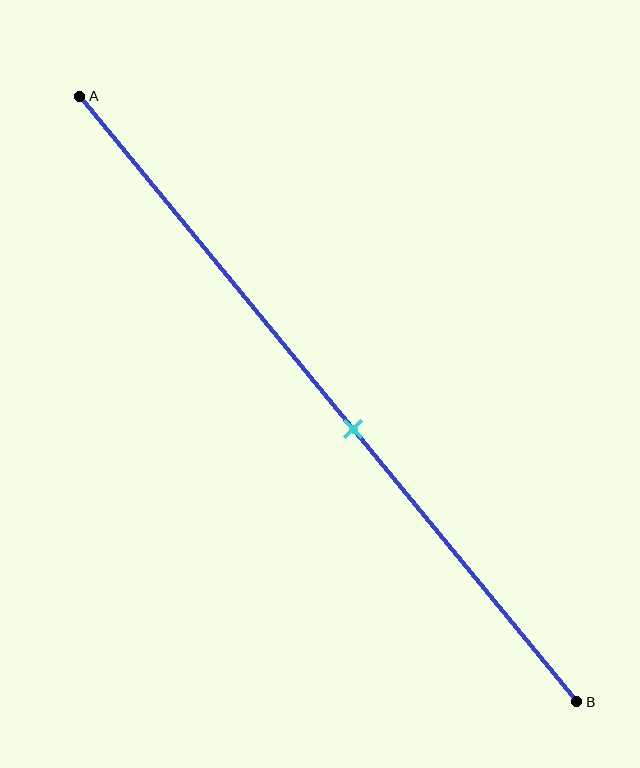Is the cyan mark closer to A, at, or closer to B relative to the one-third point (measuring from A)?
The cyan mark is closer to point B than the one-third point of segment AB.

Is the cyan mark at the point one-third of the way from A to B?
No, the mark is at about 55% from A, not at the 33% one-third point.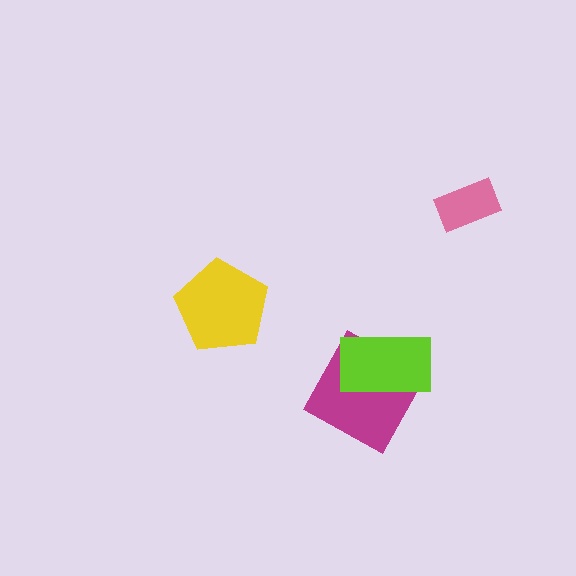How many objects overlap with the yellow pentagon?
0 objects overlap with the yellow pentagon.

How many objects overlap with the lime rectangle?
1 object overlaps with the lime rectangle.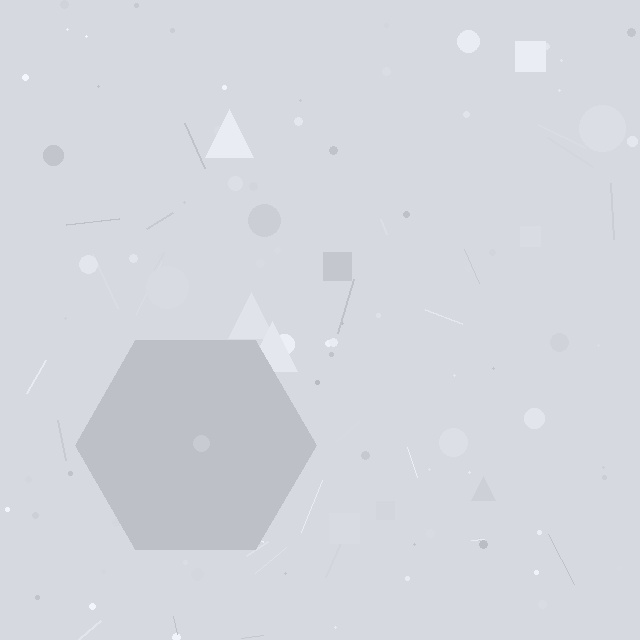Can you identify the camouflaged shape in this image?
The camouflaged shape is a hexagon.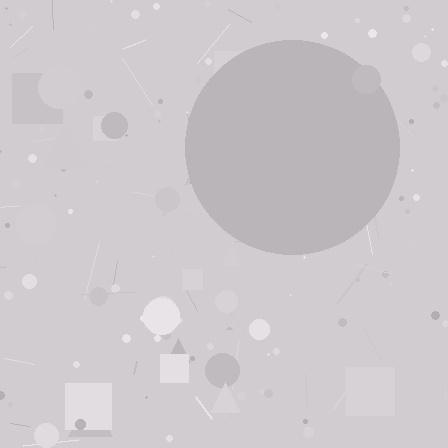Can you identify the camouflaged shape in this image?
The camouflaged shape is a circle.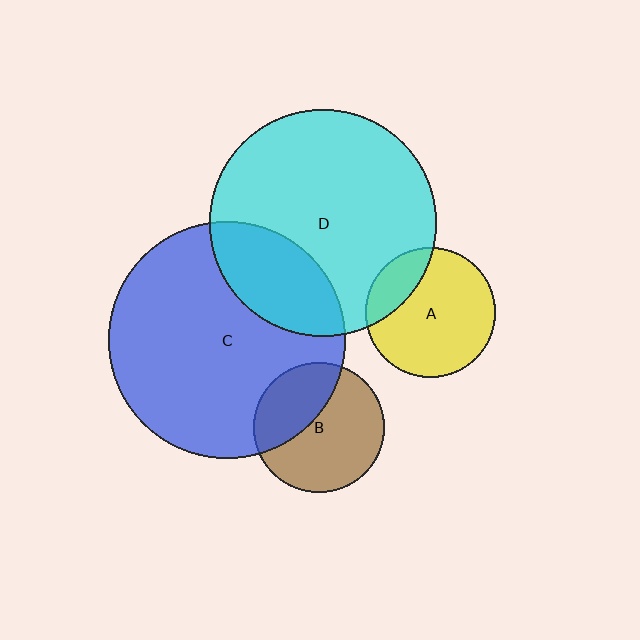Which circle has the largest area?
Circle C (blue).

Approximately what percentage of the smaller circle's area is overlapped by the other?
Approximately 20%.